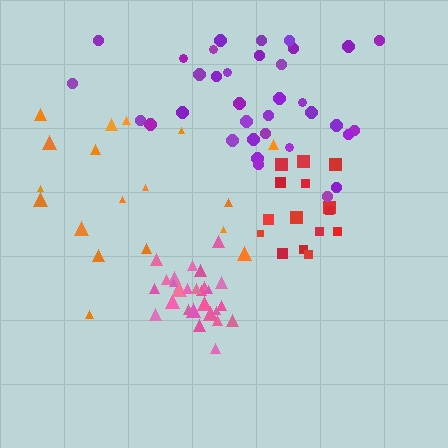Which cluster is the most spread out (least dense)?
Orange.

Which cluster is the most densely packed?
Pink.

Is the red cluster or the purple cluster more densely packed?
Red.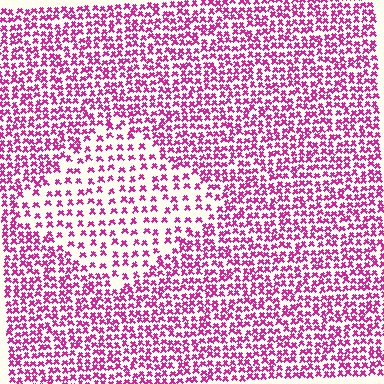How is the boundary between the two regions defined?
The boundary is defined by a change in element density (approximately 1.9x ratio). All elements are the same color, size, and shape.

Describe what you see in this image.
The image contains small magenta elements arranged at two different densities. A diamond-shaped region is visible where the elements are less densely packed than the surrounding area.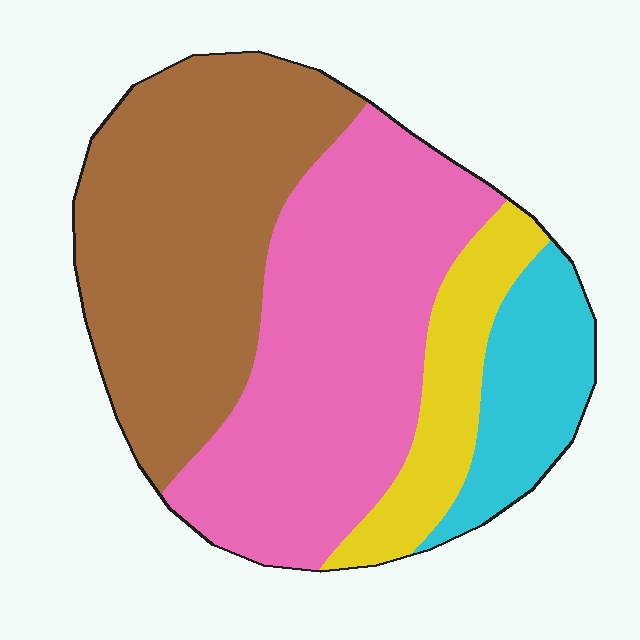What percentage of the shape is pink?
Pink covers roughly 40% of the shape.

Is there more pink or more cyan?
Pink.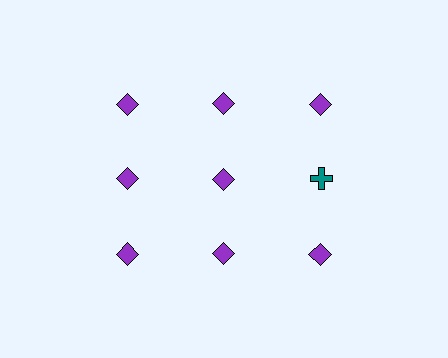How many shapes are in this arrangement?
There are 9 shapes arranged in a grid pattern.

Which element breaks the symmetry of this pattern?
The teal cross in the second row, center column breaks the symmetry. All other shapes are purple diamonds.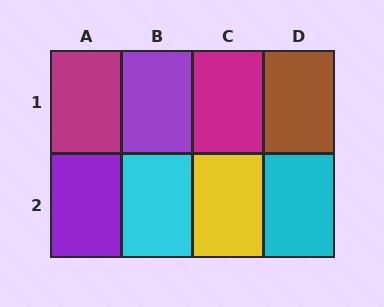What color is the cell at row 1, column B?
Purple.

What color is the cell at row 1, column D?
Brown.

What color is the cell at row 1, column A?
Magenta.